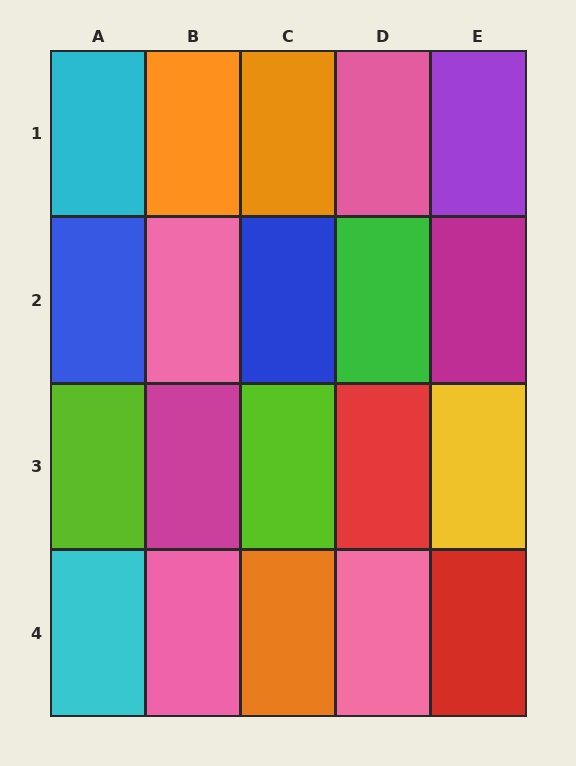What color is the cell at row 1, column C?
Orange.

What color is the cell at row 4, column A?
Cyan.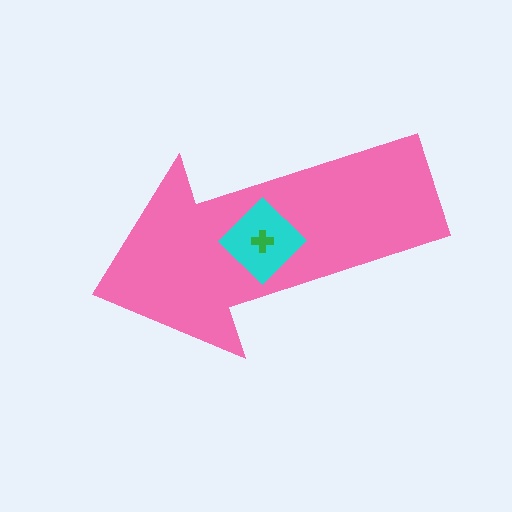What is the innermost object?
The green cross.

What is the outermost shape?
The pink arrow.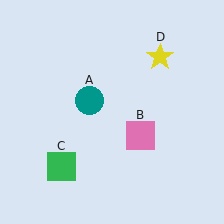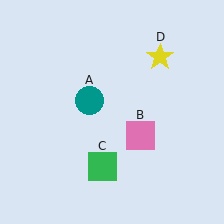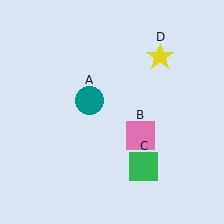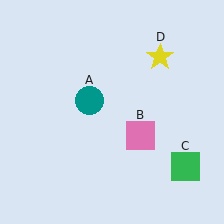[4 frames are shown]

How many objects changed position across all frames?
1 object changed position: green square (object C).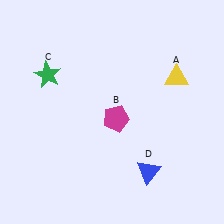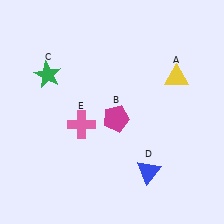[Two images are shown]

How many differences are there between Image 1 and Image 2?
There is 1 difference between the two images.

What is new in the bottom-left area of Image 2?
A pink cross (E) was added in the bottom-left area of Image 2.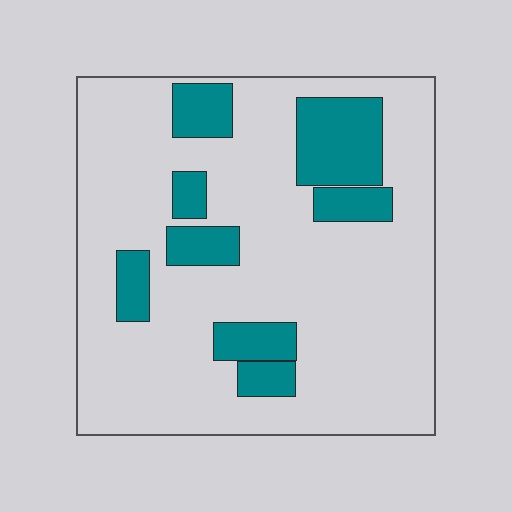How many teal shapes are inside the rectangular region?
8.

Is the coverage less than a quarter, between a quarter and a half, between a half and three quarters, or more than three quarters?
Less than a quarter.